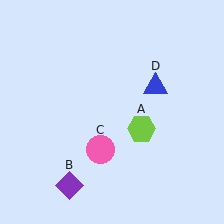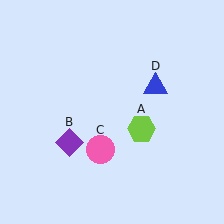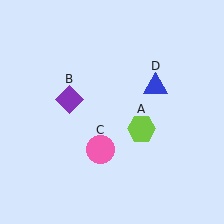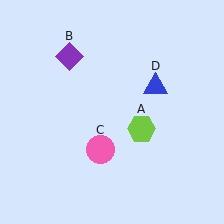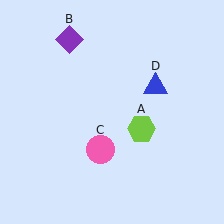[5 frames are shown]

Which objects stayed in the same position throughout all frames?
Lime hexagon (object A) and pink circle (object C) and blue triangle (object D) remained stationary.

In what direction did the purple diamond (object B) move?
The purple diamond (object B) moved up.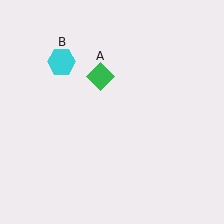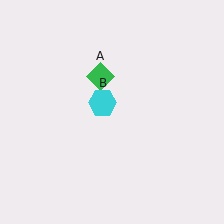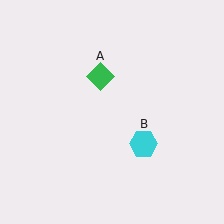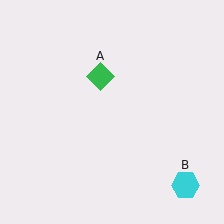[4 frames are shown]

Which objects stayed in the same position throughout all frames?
Green diamond (object A) remained stationary.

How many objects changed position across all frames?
1 object changed position: cyan hexagon (object B).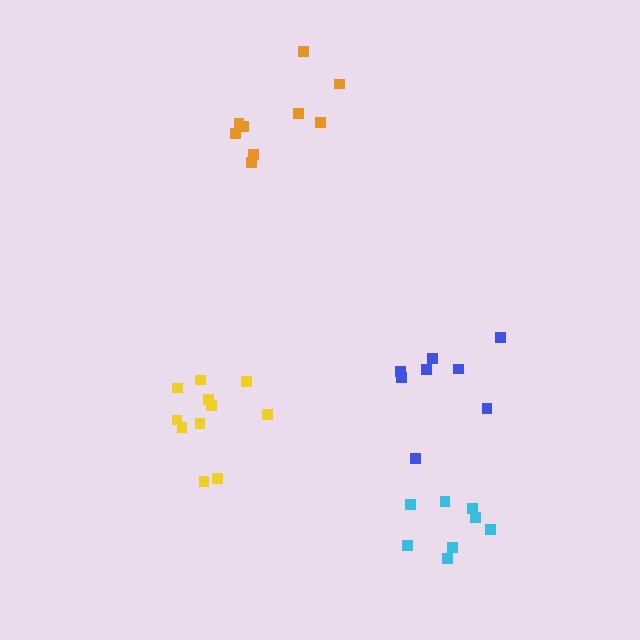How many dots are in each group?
Group 1: 9 dots, Group 2: 8 dots, Group 3: 9 dots, Group 4: 11 dots (37 total).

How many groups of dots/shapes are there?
There are 4 groups.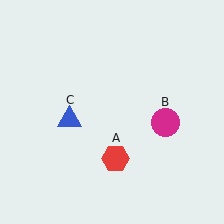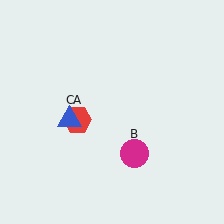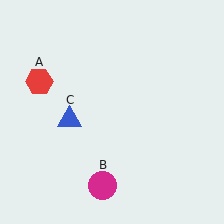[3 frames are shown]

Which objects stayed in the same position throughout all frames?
Blue triangle (object C) remained stationary.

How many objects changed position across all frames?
2 objects changed position: red hexagon (object A), magenta circle (object B).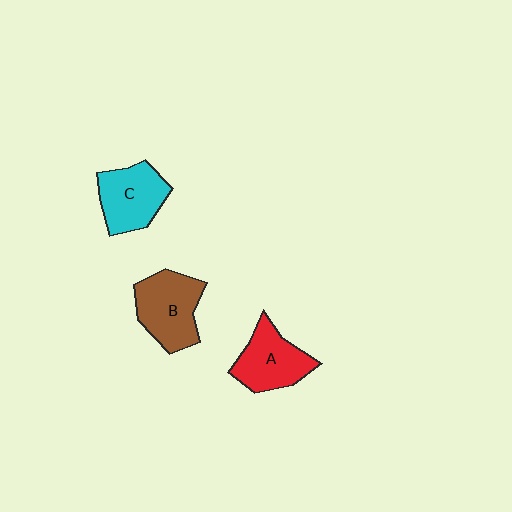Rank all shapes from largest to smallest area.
From largest to smallest: B (brown), C (cyan), A (red).